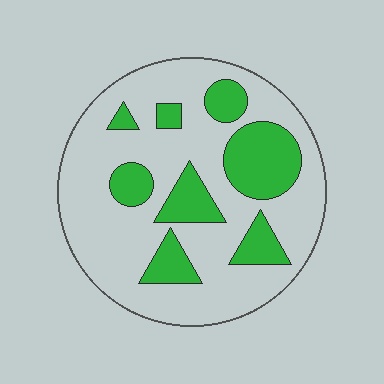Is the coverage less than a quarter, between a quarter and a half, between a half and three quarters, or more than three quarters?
Between a quarter and a half.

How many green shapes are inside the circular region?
8.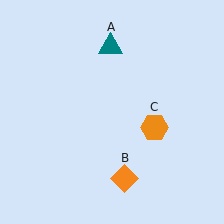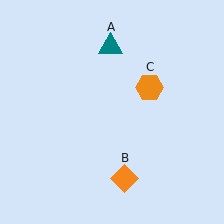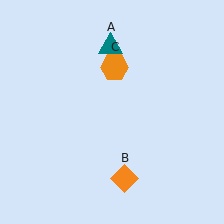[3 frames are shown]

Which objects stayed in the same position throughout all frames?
Teal triangle (object A) and orange diamond (object B) remained stationary.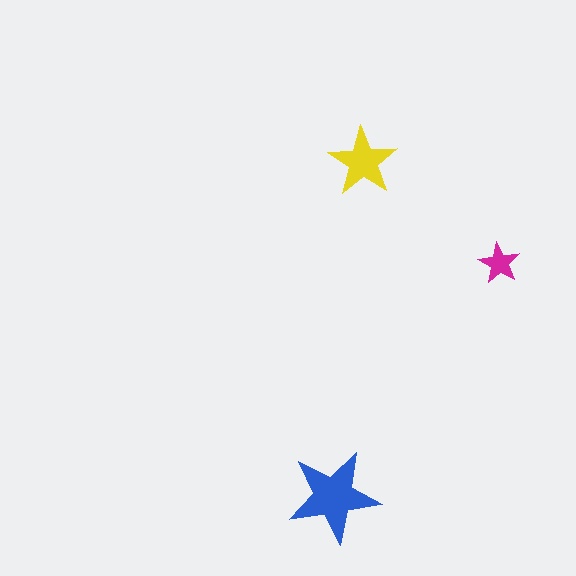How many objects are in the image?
There are 3 objects in the image.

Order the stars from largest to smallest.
the blue one, the yellow one, the magenta one.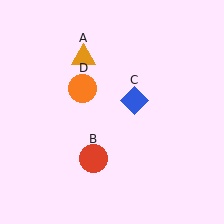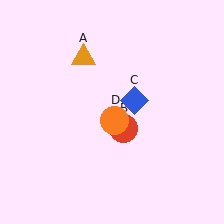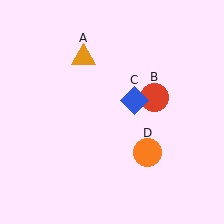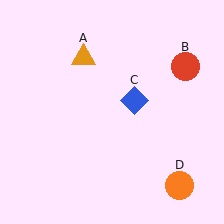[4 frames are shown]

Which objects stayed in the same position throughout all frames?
Orange triangle (object A) and blue diamond (object C) remained stationary.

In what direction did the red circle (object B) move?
The red circle (object B) moved up and to the right.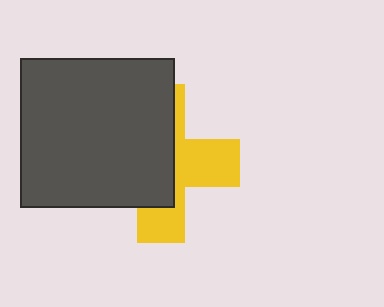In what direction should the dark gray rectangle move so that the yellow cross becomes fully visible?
The dark gray rectangle should move left. That is the shortest direction to clear the overlap and leave the yellow cross fully visible.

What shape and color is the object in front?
The object in front is a dark gray rectangle.